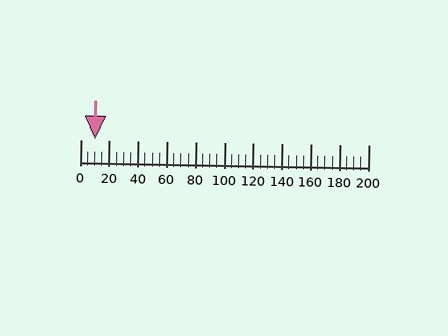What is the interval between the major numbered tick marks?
The major tick marks are spaced 20 units apart.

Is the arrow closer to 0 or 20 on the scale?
The arrow is closer to 20.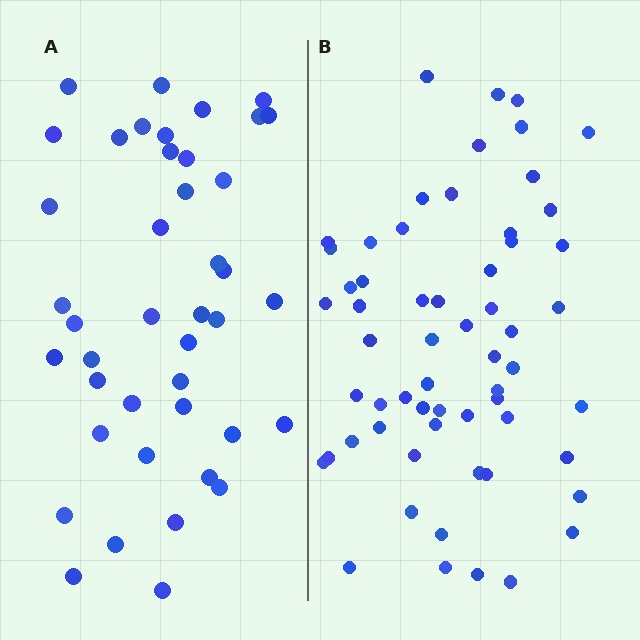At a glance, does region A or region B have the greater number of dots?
Region B (the right region) has more dots.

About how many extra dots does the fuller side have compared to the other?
Region B has approximately 20 more dots than region A.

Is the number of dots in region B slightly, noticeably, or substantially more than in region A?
Region B has noticeably more, but not dramatically so. The ratio is roughly 1.4 to 1.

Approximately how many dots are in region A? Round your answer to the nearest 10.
About 40 dots. (The exact count is 42, which rounds to 40.)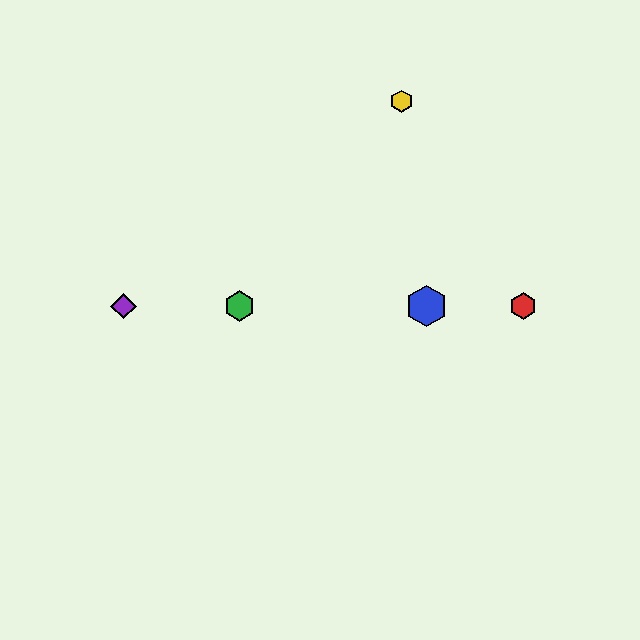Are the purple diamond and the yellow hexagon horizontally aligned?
No, the purple diamond is at y≈306 and the yellow hexagon is at y≈101.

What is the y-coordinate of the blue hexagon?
The blue hexagon is at y≈306.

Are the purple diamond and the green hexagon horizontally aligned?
Yes, both are at y≈306.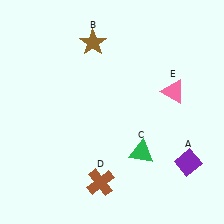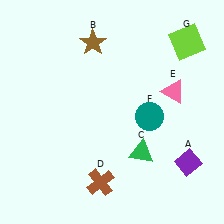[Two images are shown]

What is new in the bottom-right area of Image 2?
A teal circle (F) was added in the bottom-right area of Image 2.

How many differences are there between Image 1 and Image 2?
There are 2 differences between the two images.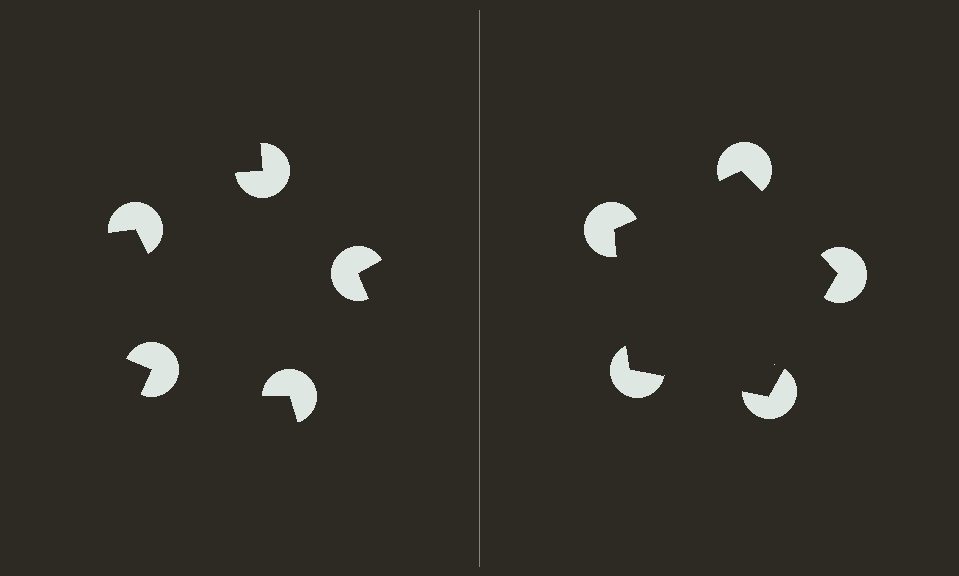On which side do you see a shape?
An illusory pentagon appears on the right side. On the left side the wedge cuts are rotated, so no coherent shape forms.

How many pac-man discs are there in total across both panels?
10 — 5 on each side.